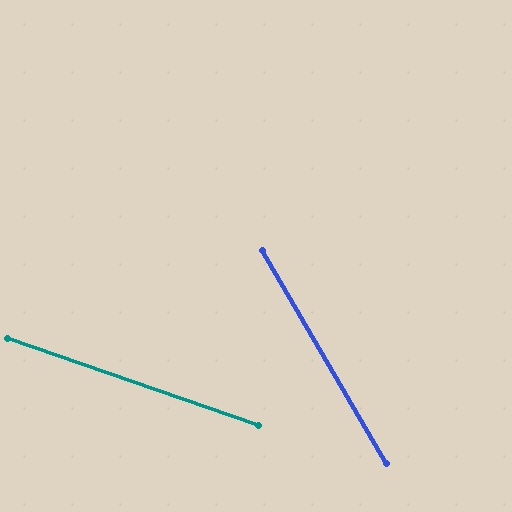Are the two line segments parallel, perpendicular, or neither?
Neither parallel nor perpendicular — they differ by about 41°.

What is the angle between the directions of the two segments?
Approximately 41 degrees.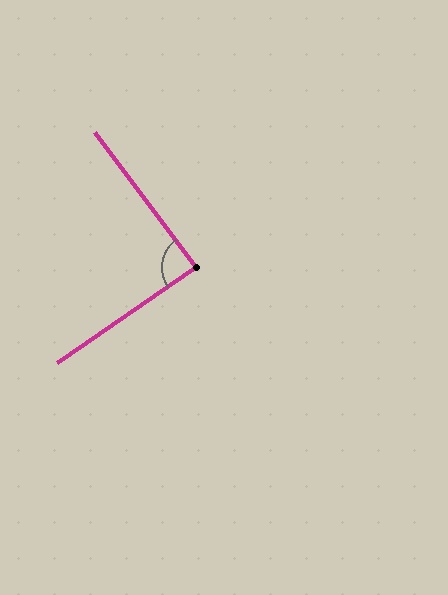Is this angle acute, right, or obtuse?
It is approximately a right angle.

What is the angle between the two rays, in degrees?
Approximately 88 degrees.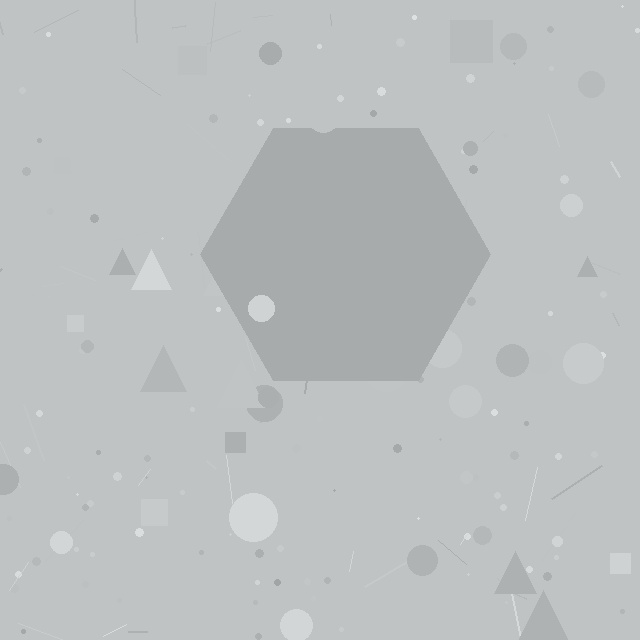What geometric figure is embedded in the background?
A hexagon is embedded in the background.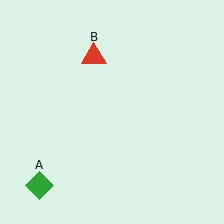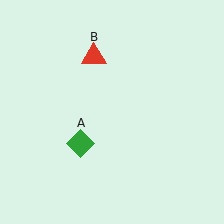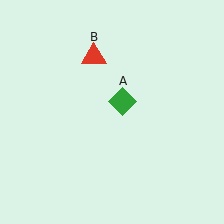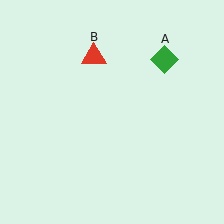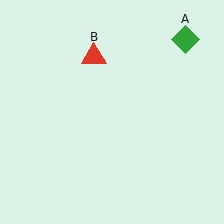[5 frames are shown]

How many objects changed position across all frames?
1 object changed position: green diamond (object A).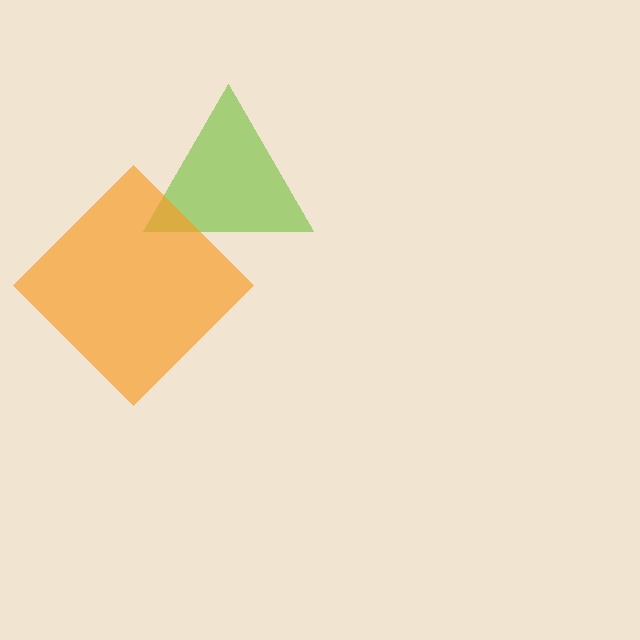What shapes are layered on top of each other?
The layered shapes are: a lime triangle, an orange diamond.